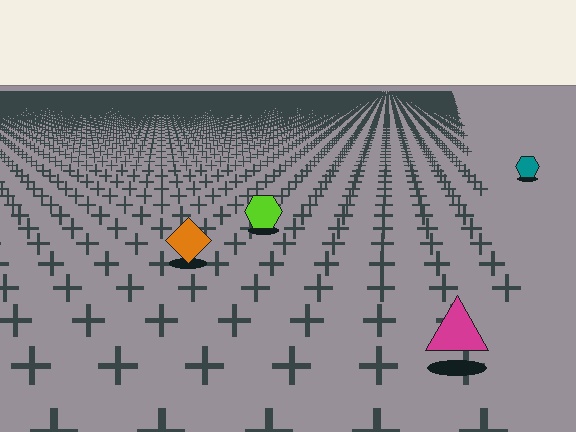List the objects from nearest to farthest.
From nearest to farthest: the magenta triangle, the orange diamond, the lime hexagon, the teal hexagon.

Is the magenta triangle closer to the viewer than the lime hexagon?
Yes. The magenta triangle is closer — you can tell from the texture gradient: the ground texture is coarser near it.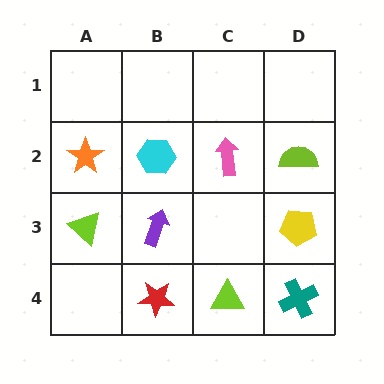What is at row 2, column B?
A cyan hexagon.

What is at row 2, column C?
A pink arrow.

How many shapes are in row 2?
4 shapes.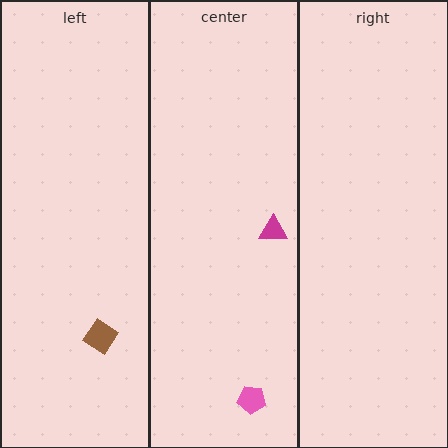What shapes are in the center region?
The magenta triangle, the pink pentagon.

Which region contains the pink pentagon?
The center region.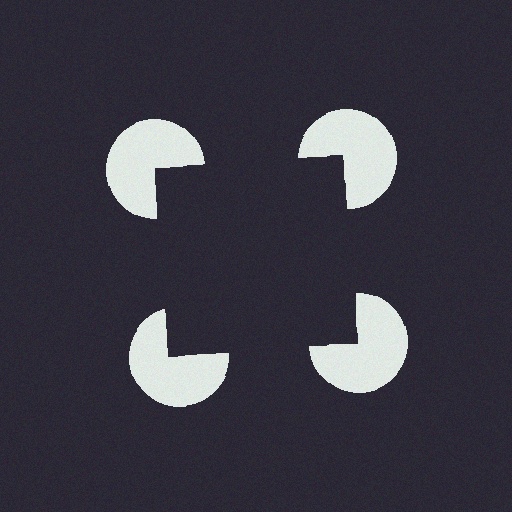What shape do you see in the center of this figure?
An illusory square — its edges are inferred from the aligned wedge cuts in the pac-man discs, not physically drawn.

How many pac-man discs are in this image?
There are 4 — one at each vertex of the illusory square.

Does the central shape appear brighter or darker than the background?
It typically appears slightly darker than the background, even though no actual brightness change is drawn.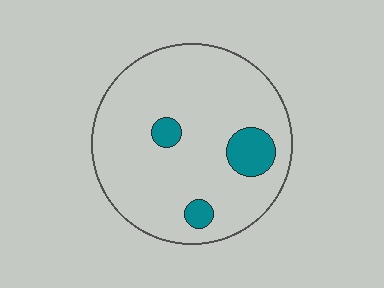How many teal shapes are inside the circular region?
3.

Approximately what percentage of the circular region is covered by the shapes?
Approximately 10%.